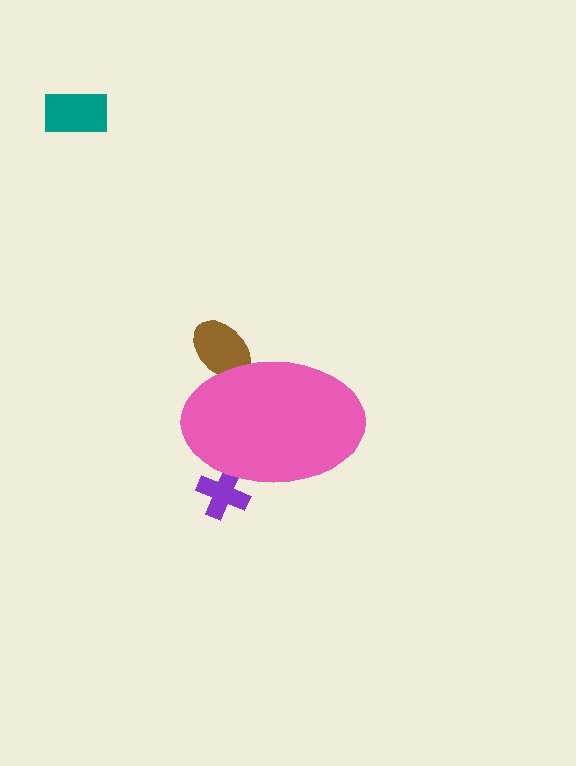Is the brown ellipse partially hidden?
Yes, the brown ellipse is partially hidden behind the pink ellipse.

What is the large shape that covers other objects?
A pink ellipse.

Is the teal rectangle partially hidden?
No, the teal rectangle is fully visible.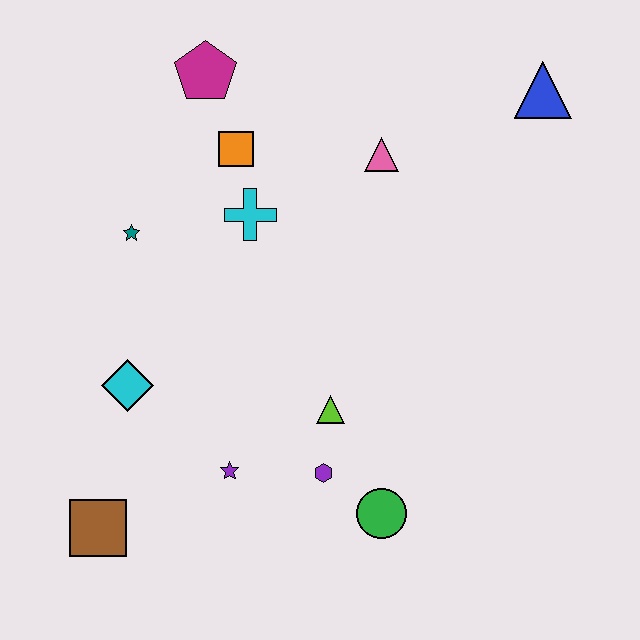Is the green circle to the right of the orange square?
Yes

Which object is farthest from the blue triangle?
The brown square is farthest from the blue triangle.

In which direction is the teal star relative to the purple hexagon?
The teal star is above the purple hexagon.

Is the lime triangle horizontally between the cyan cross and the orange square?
No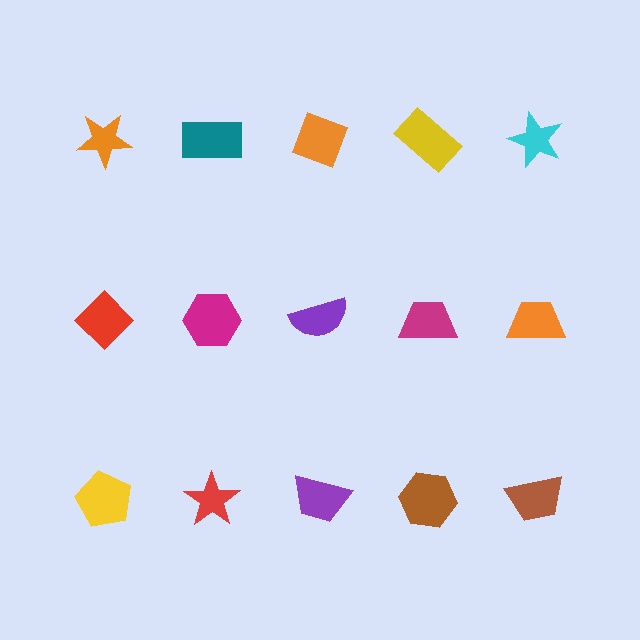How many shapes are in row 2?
5 shapes.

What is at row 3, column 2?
A red star.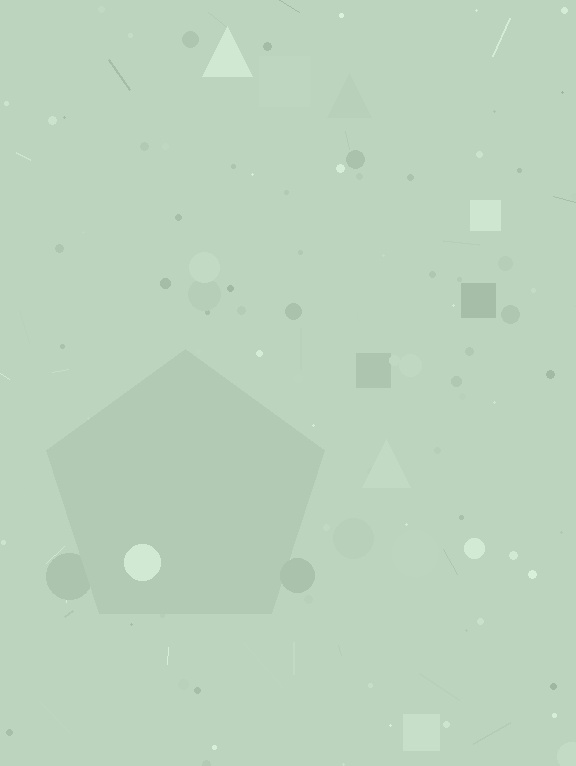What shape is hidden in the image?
A pentagon is hidden in the image.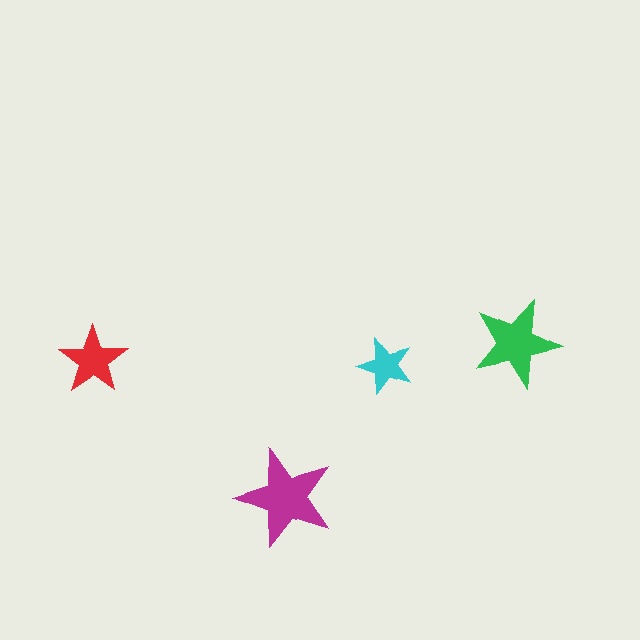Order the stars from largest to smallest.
the magenta one, the green one, the red one, the cyan one.